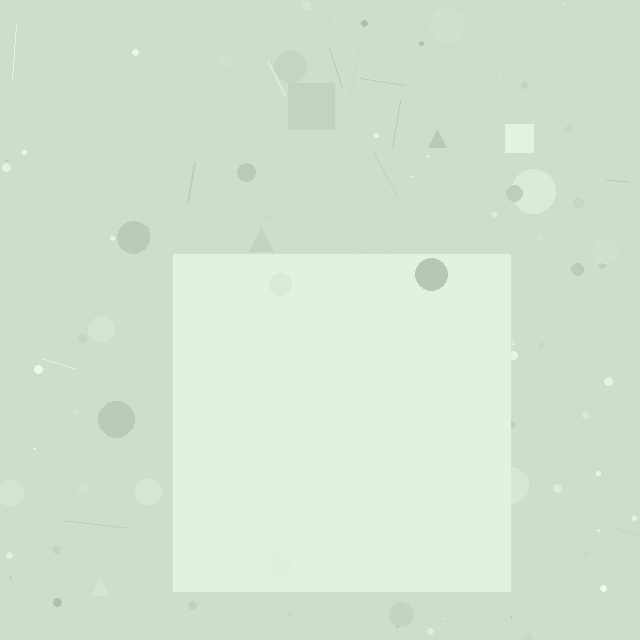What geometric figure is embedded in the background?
A square is embedded in the background.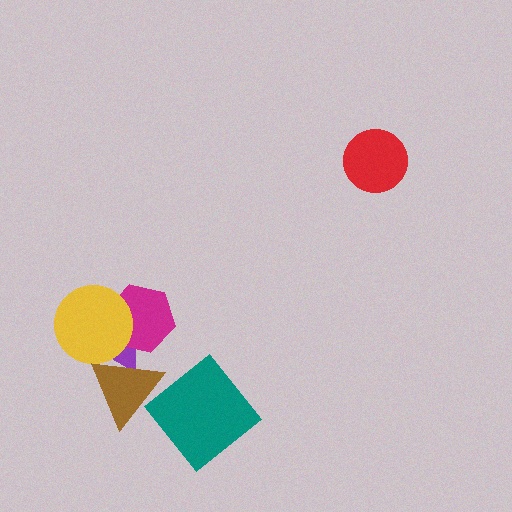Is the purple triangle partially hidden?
Yes, it is partially covered by another shape.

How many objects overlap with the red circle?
0 objects overlap with the red circle.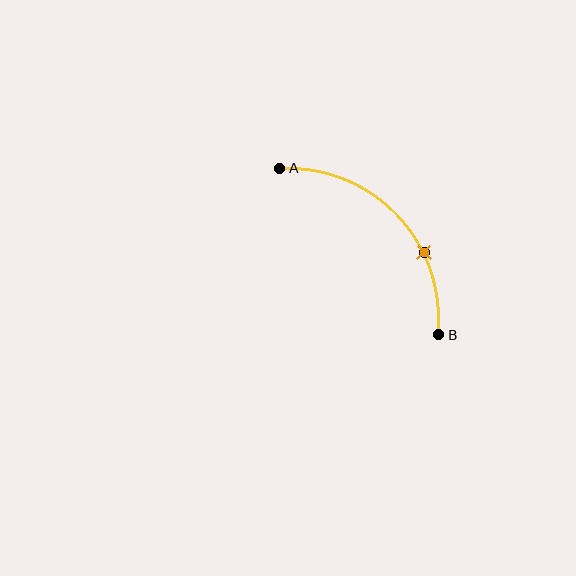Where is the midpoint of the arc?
The arc midpoint is the point on the curve farthest from the straight line joining A and B. It sits above and to the right of that line.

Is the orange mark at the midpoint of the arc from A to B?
No. The orange mark lies on the arc but is closer to endpoint B. The arc midpoint would be at the point on the curve equidistant along the arc from both A and B.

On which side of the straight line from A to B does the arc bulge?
The arc bulges above and to the right of the straight line connecting A and B.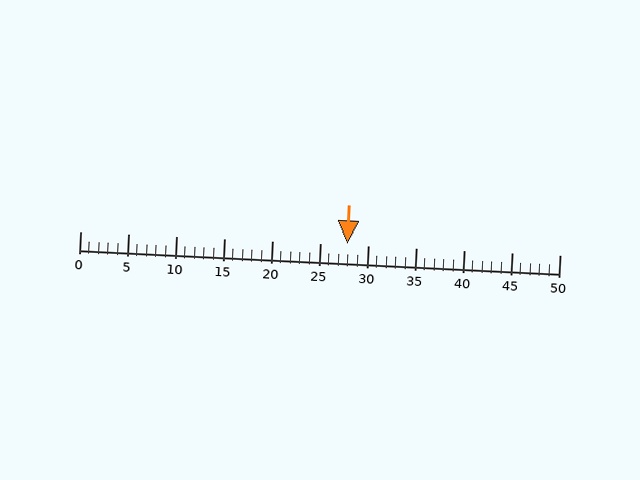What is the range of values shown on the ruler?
The ruler shows values from 0 to 50.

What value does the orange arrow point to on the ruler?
The orange arrow points to approximately 28.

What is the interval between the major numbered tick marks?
The major tick marks are spaced 5 units apart.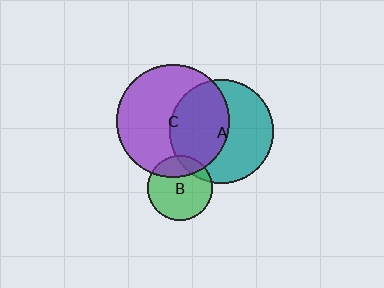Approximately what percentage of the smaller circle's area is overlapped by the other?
Approximately 25%.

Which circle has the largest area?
Circle C (purple).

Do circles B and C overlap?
Yes.